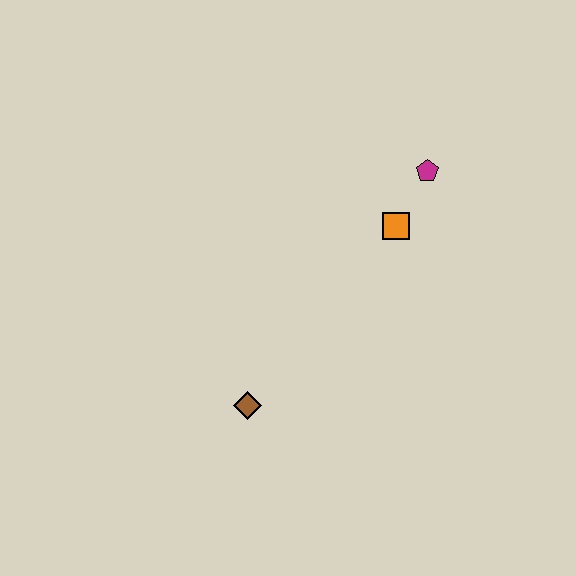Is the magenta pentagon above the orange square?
Yes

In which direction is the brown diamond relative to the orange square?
The brown diamond is below the orange square.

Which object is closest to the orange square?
The magenta pentagon is closest to the orange square.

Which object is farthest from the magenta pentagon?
The brown diamond is farthest from the magenta pentagon.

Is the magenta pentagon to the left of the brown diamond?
No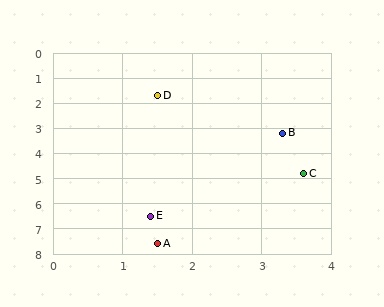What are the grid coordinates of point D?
Point D is at approximately (1.5, 1.7).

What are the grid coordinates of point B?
Point B is at approximately (3.3, 3.2).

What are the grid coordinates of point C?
Point C is at approximately (3.6, 4.8).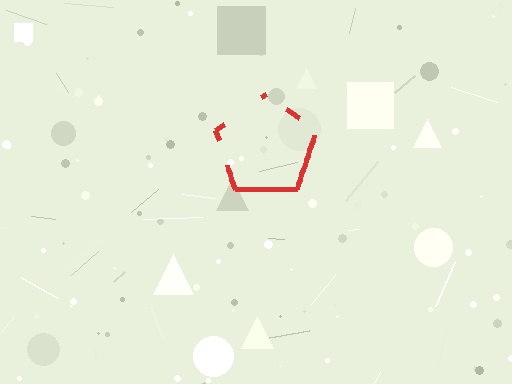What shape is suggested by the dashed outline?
The dashed outline suggests a pentagon.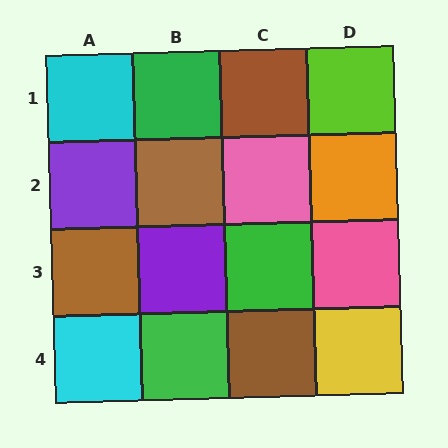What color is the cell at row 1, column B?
Green.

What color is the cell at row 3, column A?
Brown.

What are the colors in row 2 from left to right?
Purple, brown, pink, orange.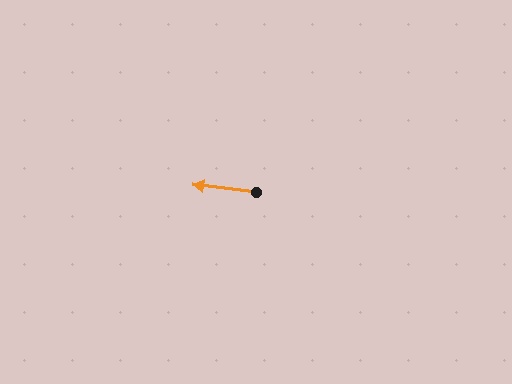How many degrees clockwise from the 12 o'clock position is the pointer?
Approximately 277 degrees.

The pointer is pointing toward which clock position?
Roughly 9 o'clock.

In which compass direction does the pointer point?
West.